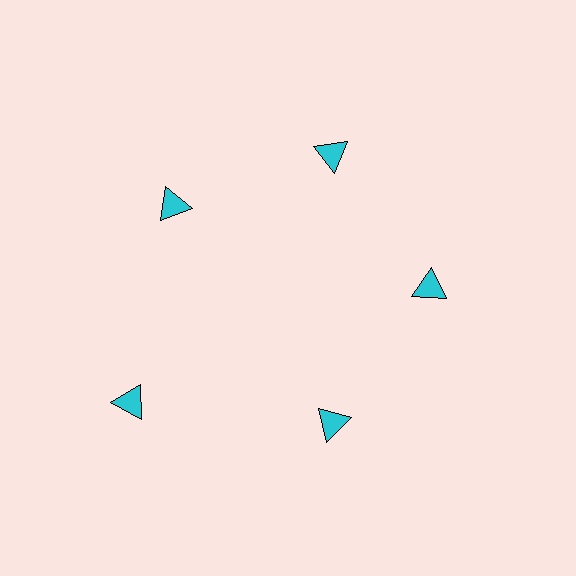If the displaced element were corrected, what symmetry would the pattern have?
It would have 5-fold rotational symmetry — the pattern would map onto itself every 72 degrees.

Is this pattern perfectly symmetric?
No. The 5 cyan triangles are arranged in a ring, but one element near the 8 o'clock position is pushed outward from the center, breaking the 5-fold rotational symmetry.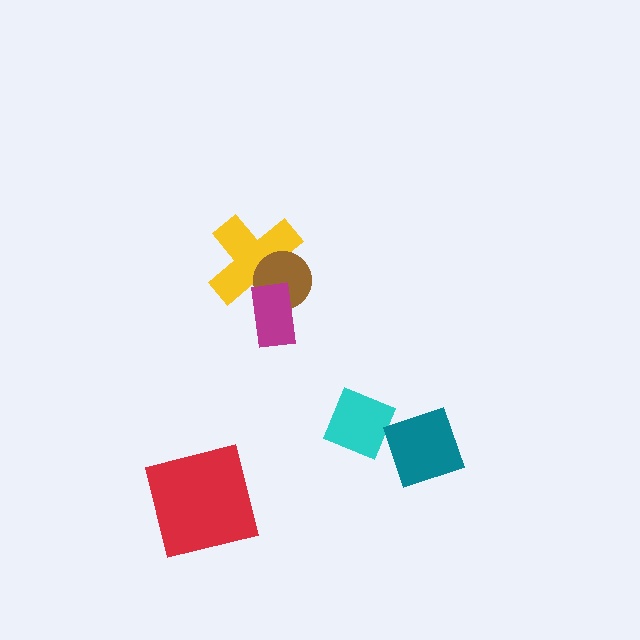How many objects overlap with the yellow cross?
2 objects overlap with the yellow cross.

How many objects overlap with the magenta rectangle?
2 objects overlap with the magenta rectangle.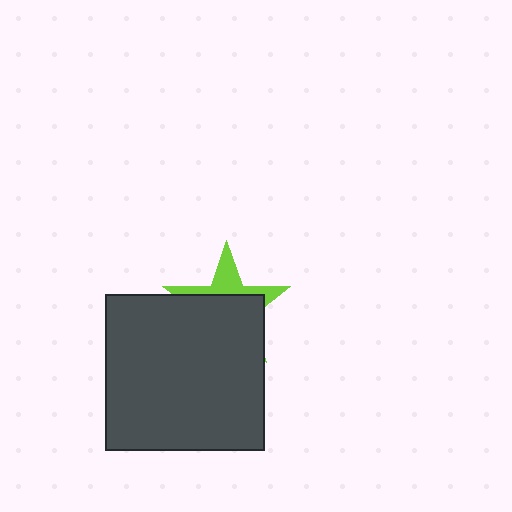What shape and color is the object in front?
The object in front is a dark gray rectangle.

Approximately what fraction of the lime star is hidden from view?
Roughly 67% of the lime star is hidden behind the dark gray rectangle.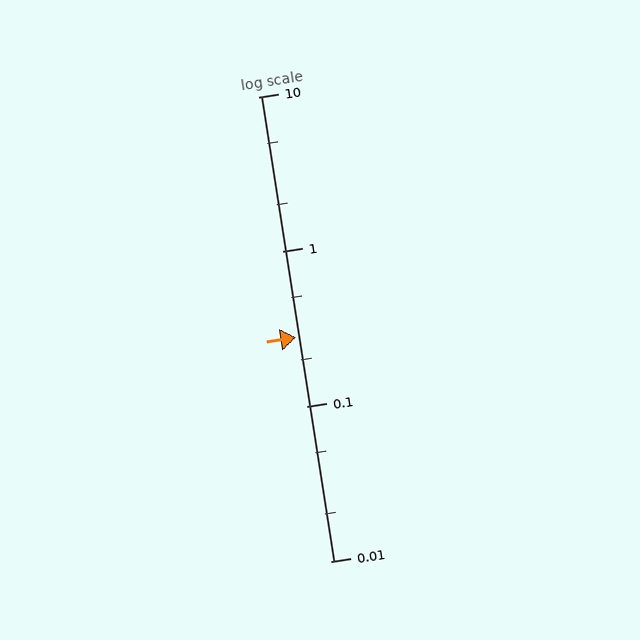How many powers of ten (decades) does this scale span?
The scale spans 3 decades, from 0.01 to 10.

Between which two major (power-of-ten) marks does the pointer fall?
The pointer is between 0.1 and 1.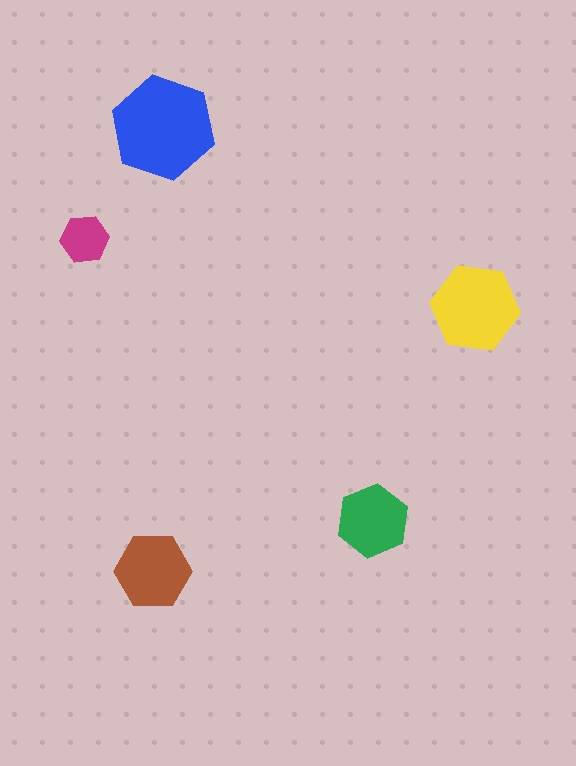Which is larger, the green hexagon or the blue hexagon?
The blue one.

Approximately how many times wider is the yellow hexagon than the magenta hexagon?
About 2 times wider.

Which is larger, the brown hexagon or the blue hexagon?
The blue one.